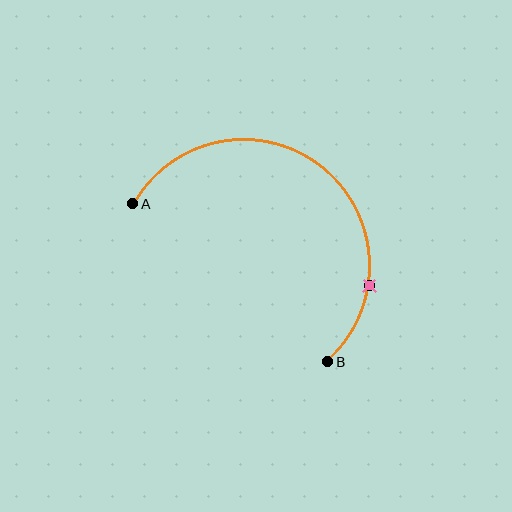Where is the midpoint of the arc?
The arc midpoint is the point on the curve farthest from the straight line joining A and B. It sits above and to the right of that line.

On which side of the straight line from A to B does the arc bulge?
The arc bulges above and to the right of the straight line connecting A and B.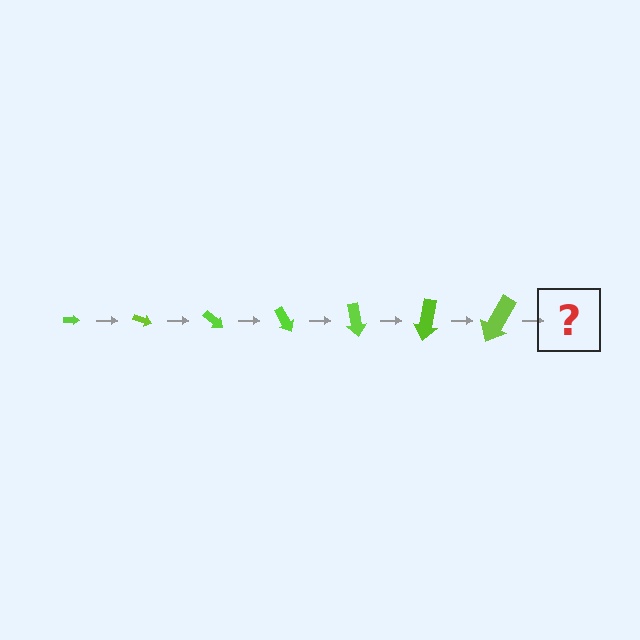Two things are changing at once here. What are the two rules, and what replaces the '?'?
The two rules are that the arrow grows larger each step and it rotates 20 degrees each step. The '?' should be an arrow, larger than the previous one and rotated 140 degrees from the start.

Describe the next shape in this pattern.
It should be an arrow, larger than the previous one and rotated 140 degrees from the start.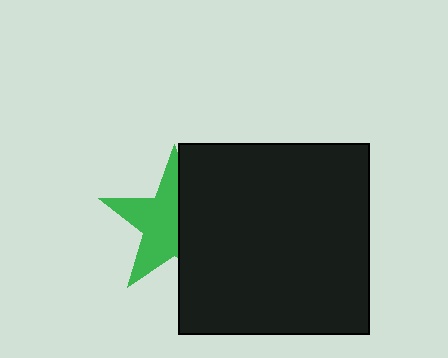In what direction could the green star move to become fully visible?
The green star could move left. That would shift it out from behind the black square entirely.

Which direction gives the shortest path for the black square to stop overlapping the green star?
Moving right gives the shortest separation.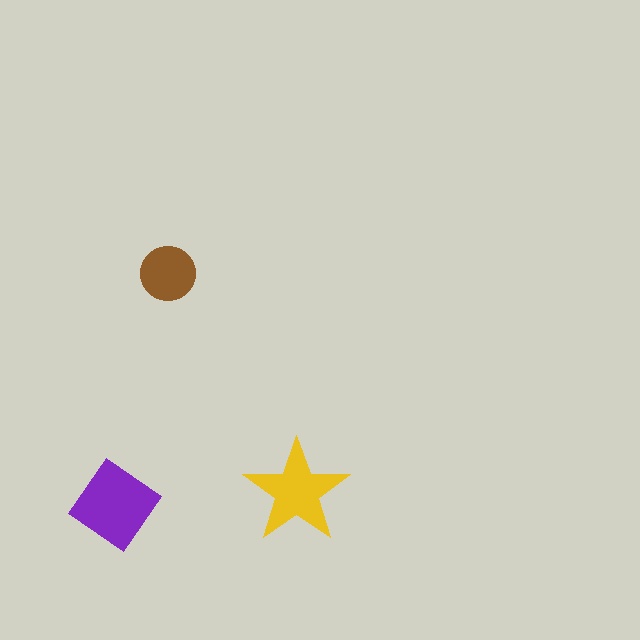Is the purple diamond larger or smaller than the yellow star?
Larger.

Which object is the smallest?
The brown circle.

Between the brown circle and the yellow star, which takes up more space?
The yellow star.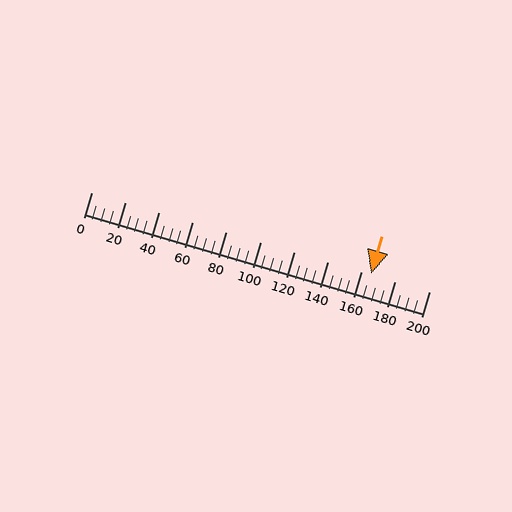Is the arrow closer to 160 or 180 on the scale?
The arrow is closer to 160.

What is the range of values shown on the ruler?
The ruler shows values from 0 to 200.